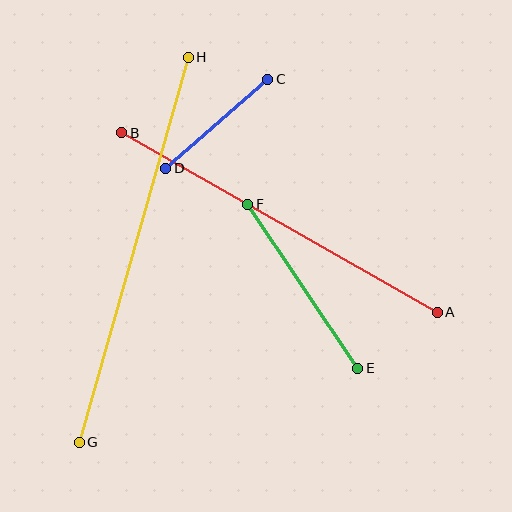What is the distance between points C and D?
The distance is approximately 136 pixels.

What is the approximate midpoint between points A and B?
The midpoint is at approximately (280, 222) pixels.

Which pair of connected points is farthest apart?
Points G and H are farthest apart.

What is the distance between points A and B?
The distance is approximately 363 pixels.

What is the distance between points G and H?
The distance is approximately 400 pixels.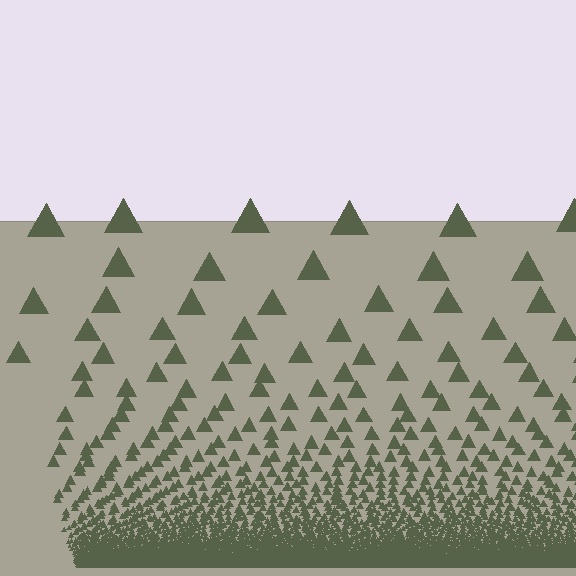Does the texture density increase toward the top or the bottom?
Density increases toward the bottom.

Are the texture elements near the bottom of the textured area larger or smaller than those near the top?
Smaller. The gradient is inverted — elements near the bottom are smaller and denser.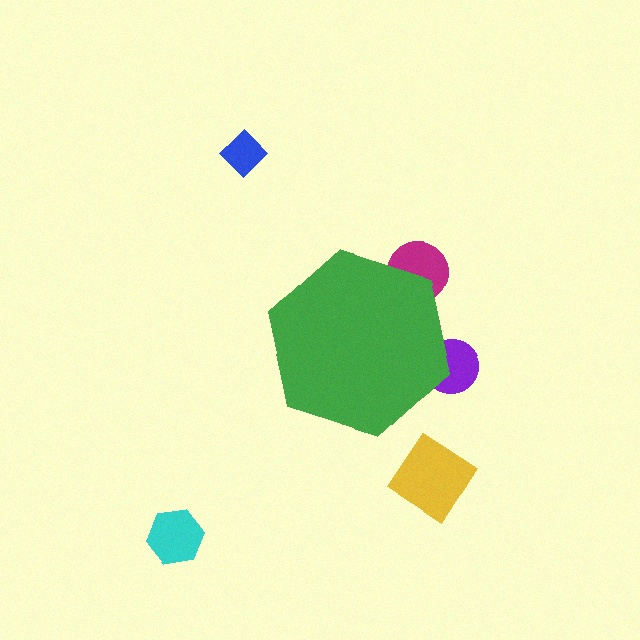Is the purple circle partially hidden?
Yes, the purple circle is partially hidden behind the green hexagon.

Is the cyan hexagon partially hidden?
No, the cyan hexagon is fully visible.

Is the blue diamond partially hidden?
No, the blue diamond is fully visible.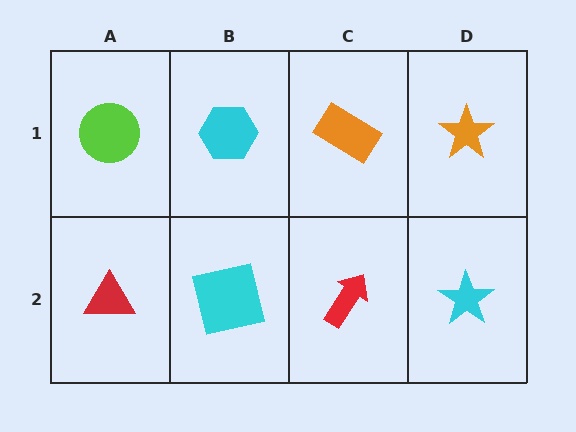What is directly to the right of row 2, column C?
A cyan star.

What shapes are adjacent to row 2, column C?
An orange rectangle (row 1, column C), a cyan square (row 2, column B), a cyan star (row 2, column D).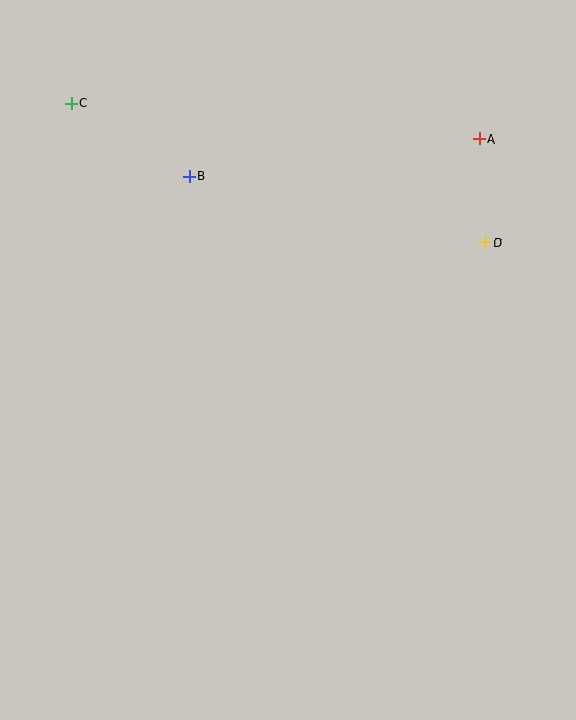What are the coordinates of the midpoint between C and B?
The midpoint between C and B is at (130, 140).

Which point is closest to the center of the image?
Point B at (189, 176) is closest to the center.